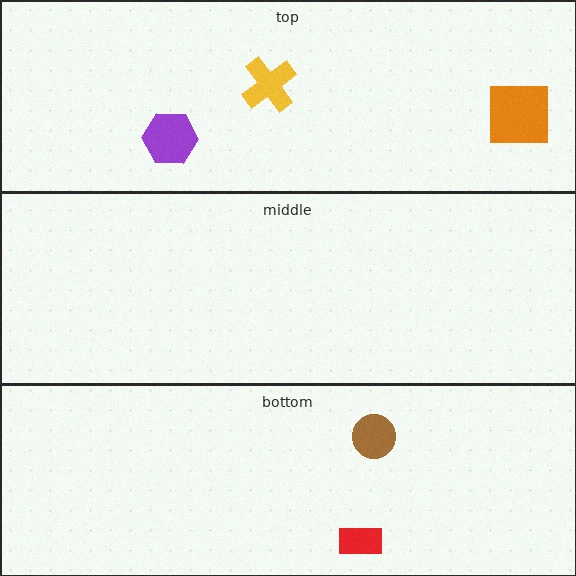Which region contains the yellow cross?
The top region.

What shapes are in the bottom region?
The red rectangle, the brown circle.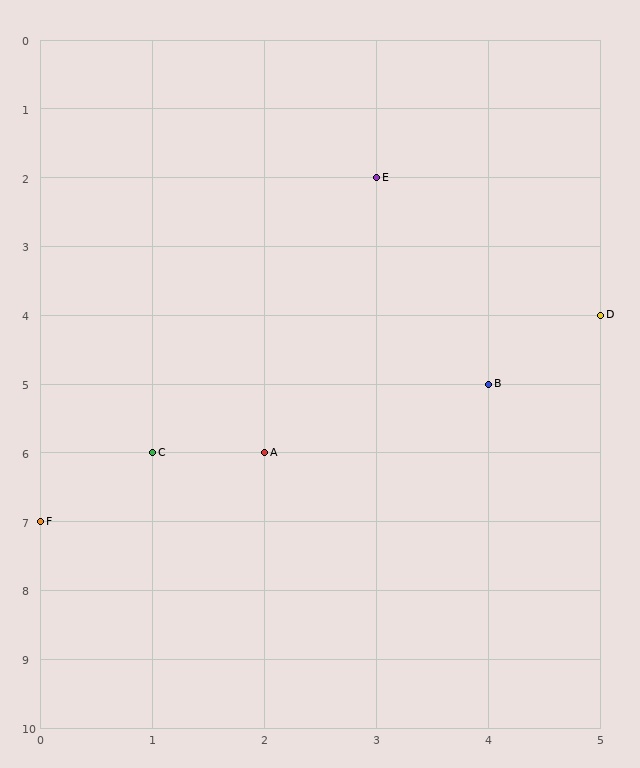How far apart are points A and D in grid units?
Points A and D are 3 columns and 2 rows apart (about 3.6 grid units diagonally).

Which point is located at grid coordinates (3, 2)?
Point E is at (3, 2).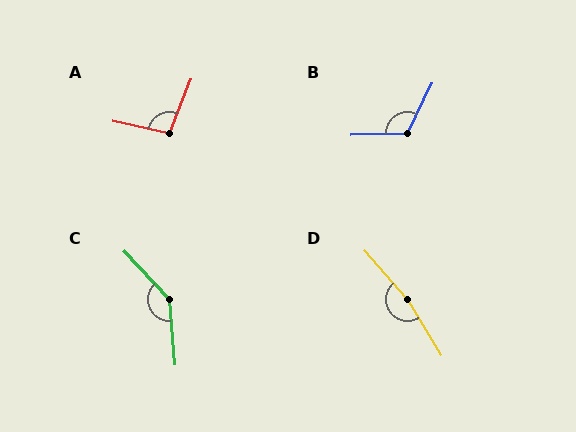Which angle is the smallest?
A, at approximately 99 degrees.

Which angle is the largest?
D, at approximately 170 degrees.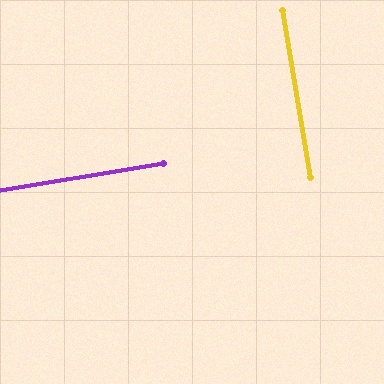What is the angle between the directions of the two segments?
Approximately 90 degrees.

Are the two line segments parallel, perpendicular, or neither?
Perpendicular — they meet at approximately 90°.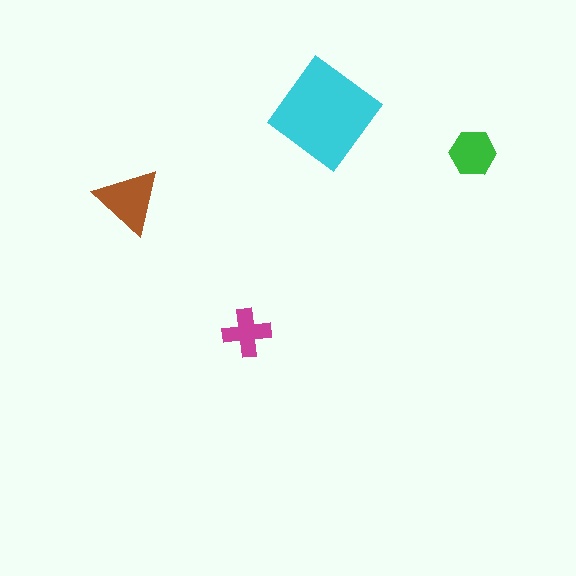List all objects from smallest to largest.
The magenta cross, the green hexagon, the brown triangle, the cyan diamond.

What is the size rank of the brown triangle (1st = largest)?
2nd.